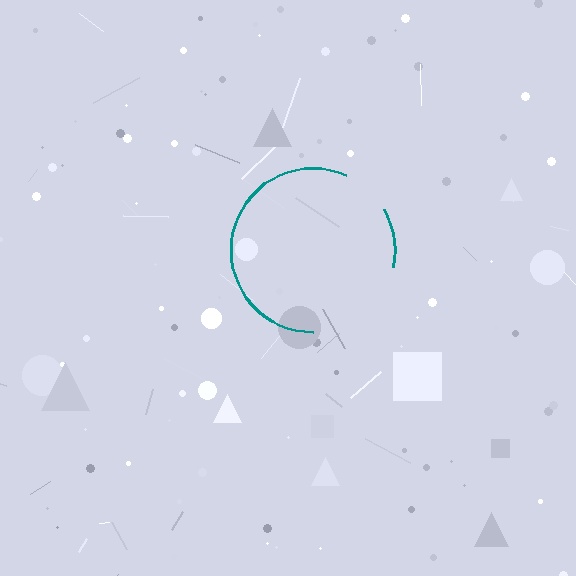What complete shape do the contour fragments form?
The contour fragments form a circle.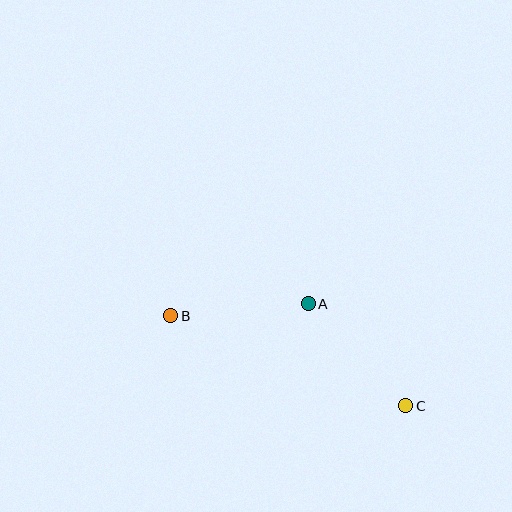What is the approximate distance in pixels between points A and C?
The distance between A and C is approximately 141 pixels.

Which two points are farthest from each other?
Points B and C are farthest from each other.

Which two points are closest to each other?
Points A and B are closest to each other.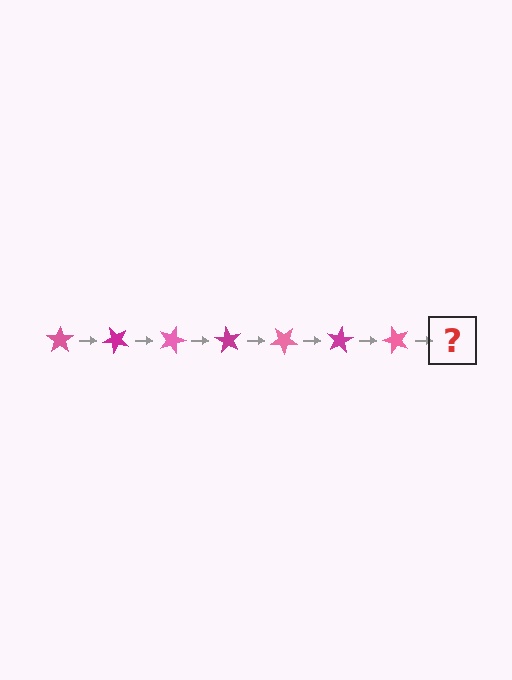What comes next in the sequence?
The next element should be a magenta star, rotated 315 degrees from the start.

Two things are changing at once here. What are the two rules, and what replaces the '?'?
The two rules are that it rotates 45 degrees each step and the color cycles through pink and magenta. The '?' should be a magenta star, rotated 315 degrees from the start.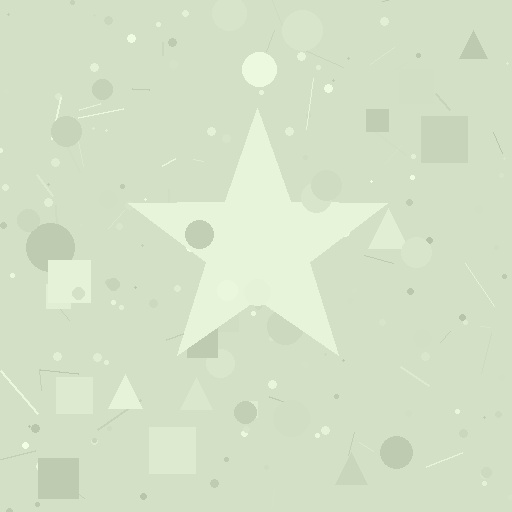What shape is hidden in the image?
A star is hidden in the image.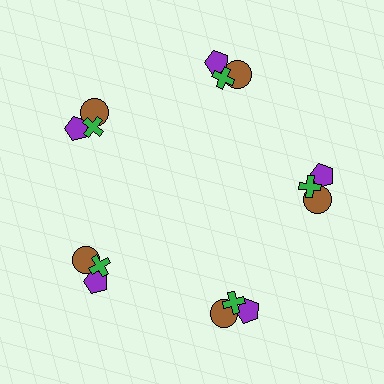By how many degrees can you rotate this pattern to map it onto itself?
The pattern maps onto itself every 72 degrees of rotation.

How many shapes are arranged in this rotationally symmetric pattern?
There are 15 shapes, arranged in 5 groups of 3.